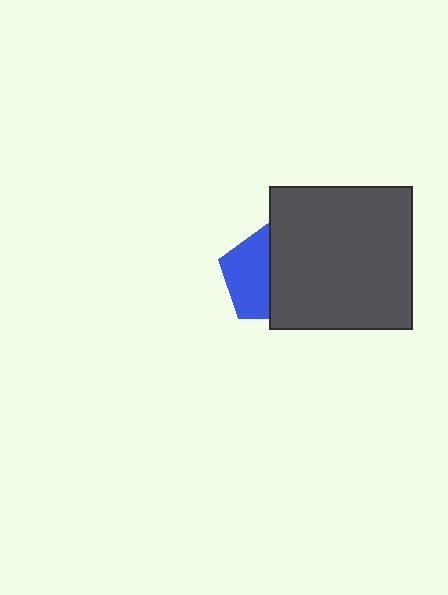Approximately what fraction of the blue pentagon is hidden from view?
Roughly 50% of the blue pentagon is hidden behind the dark gray square.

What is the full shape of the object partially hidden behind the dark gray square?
The partially hidden object is a blue pentagon.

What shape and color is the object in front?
The object in front is a dark gray square.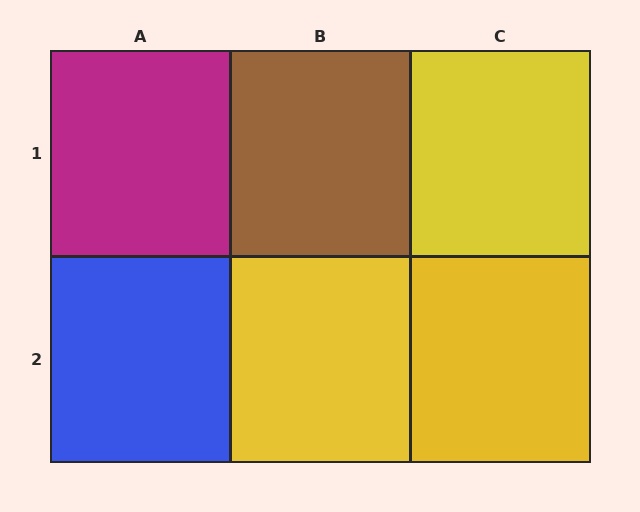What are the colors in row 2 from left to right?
Blue, yellow, yellow.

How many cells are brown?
1 cell is brown.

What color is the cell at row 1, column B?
Brown.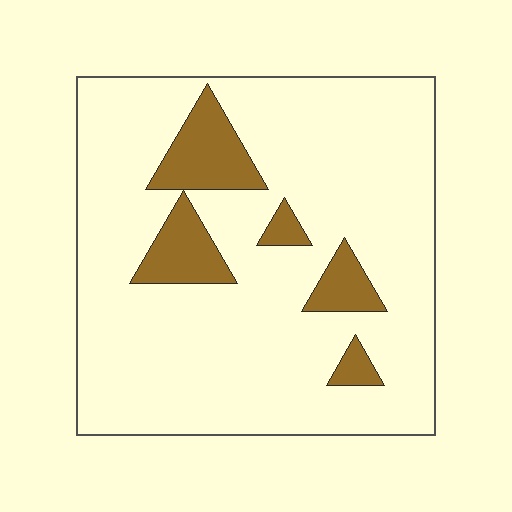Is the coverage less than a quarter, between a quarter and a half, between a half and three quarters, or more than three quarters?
Less than a quarter.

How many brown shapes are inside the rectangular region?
5.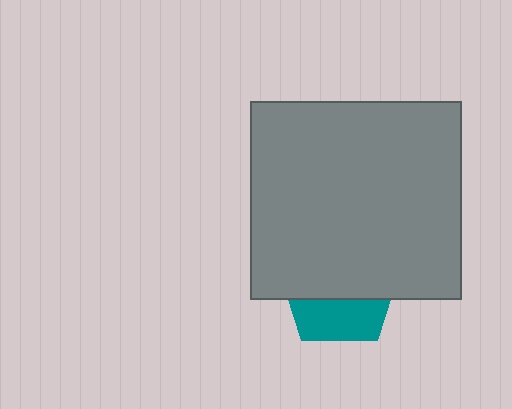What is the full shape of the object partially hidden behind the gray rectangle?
The partially hidden object is a teal pentagon.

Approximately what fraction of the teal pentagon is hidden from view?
Roughly 62% of the teal pentagon is hidden behind the gray rectangle.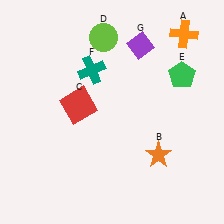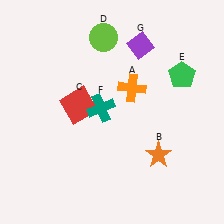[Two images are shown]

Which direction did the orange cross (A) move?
The orange cross (A) moved down.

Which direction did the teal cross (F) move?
The teal cross (F) moved down.